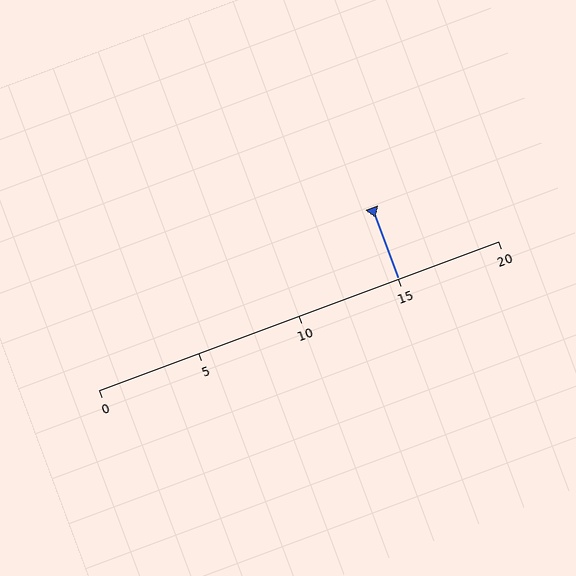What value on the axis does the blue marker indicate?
The marker indicates approximately 15.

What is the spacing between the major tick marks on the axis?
The major ticks are spaced 5 apart.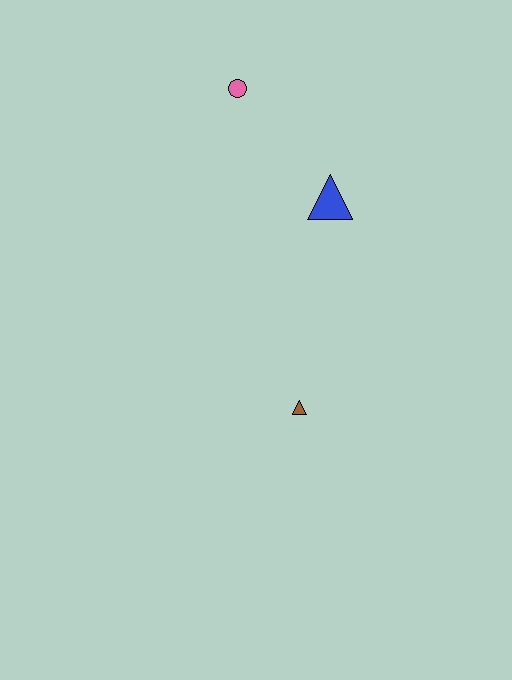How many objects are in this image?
There are 3 objects.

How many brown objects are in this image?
There is 1 brown object.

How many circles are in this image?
There is 1 circle.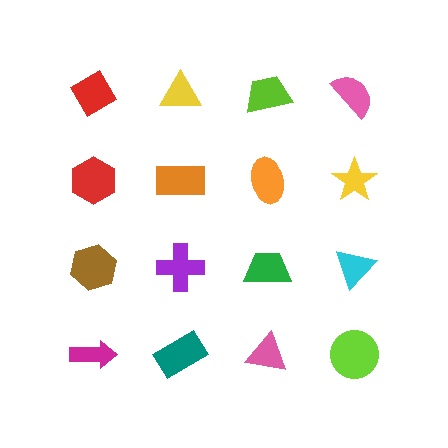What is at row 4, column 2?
A teal rectangle.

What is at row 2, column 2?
An orange rectangle.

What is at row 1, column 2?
A yellow triangle.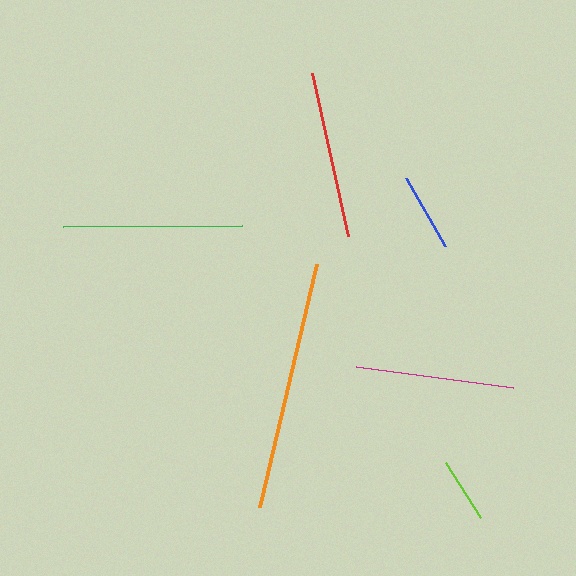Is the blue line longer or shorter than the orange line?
The orange line is longer than the blue line.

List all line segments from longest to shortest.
From longest to shortest: orange, green, red, magenta, blue, lime.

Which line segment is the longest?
The orange line is the longest at approximately 249 pixels.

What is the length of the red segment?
The red segment is approximately 167 pixels long.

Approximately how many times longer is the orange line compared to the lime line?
The orange line is approximately 3.8 times the length of the lime line.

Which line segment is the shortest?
The lime line is the shortest at approximately 65 pixels.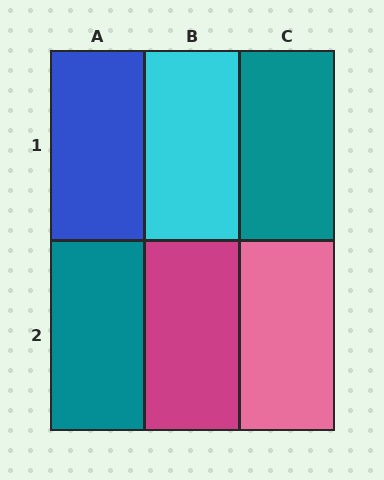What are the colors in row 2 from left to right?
Teal, magenta, pink.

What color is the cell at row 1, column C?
Teal.